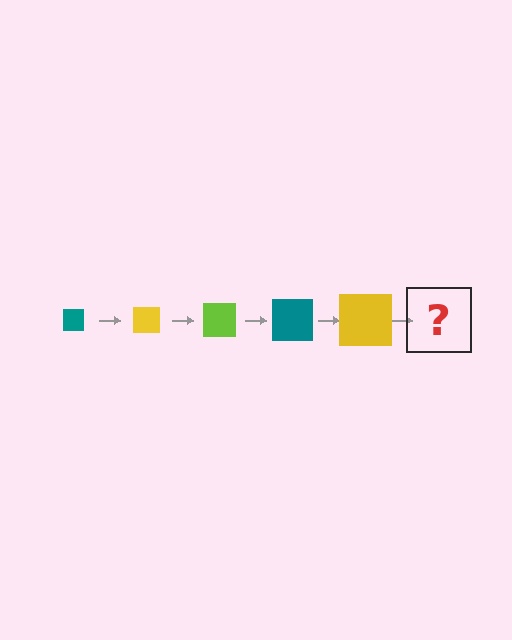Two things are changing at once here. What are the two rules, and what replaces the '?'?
The two rules are that the square grows larger each step and the color cycles through teal, yellow, and lime. The '?' should be a lime square, larger than the previous one.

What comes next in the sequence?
The next element should be a lime square, larger than the previous one.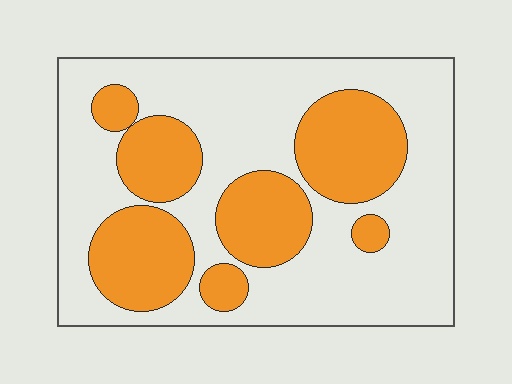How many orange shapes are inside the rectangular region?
7.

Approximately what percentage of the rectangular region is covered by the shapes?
Approximately 35%.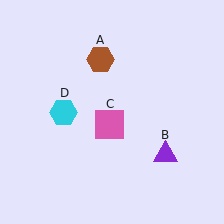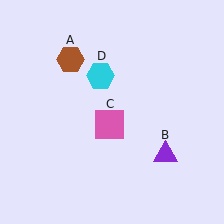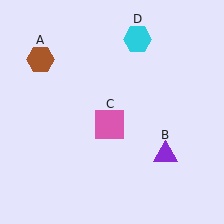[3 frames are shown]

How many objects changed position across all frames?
2 objects changed position: brown hexagon (object A), cyan hexagon (object D).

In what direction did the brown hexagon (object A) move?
The brown hexagon (object A) moved left.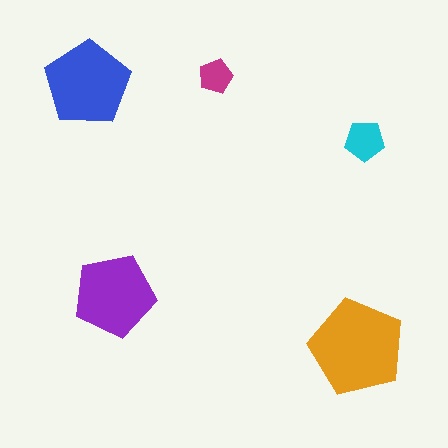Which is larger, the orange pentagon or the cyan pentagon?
The orange one.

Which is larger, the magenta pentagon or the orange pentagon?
The orange one.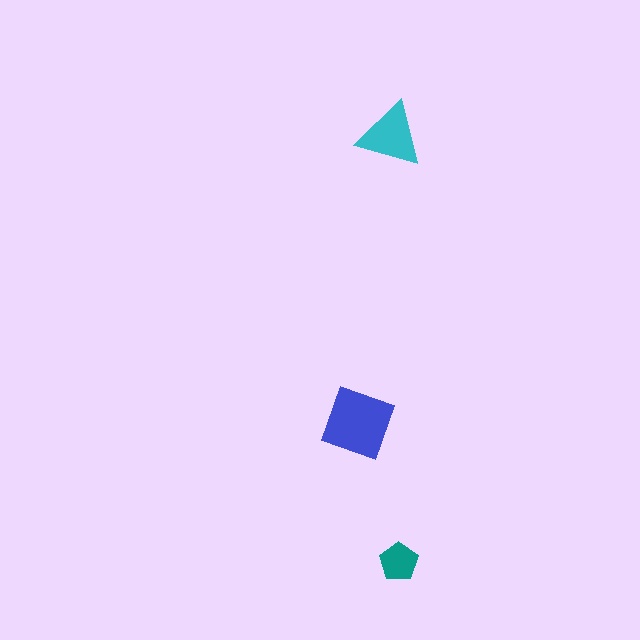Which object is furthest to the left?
The blue diamond is leftmost.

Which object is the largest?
The blue diamond.